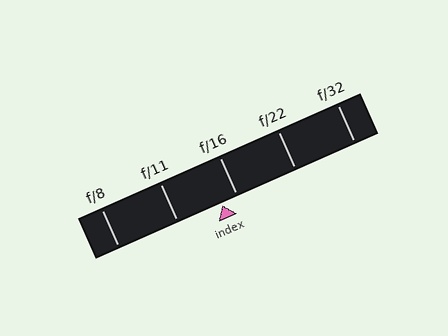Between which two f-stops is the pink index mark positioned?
The index mark is between f/11 and f/16.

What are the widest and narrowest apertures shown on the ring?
The widest aperture shown is f/8 and the narrowest is f/32.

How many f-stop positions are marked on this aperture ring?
There are 5 f-stop positions marked.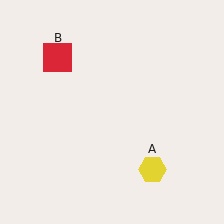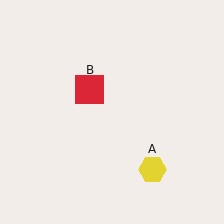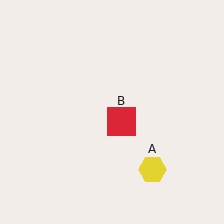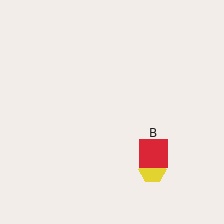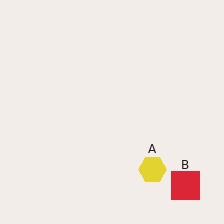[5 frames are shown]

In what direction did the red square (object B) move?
The red square (object B) moved down and to the right.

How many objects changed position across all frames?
1 object changed position: red square (object B).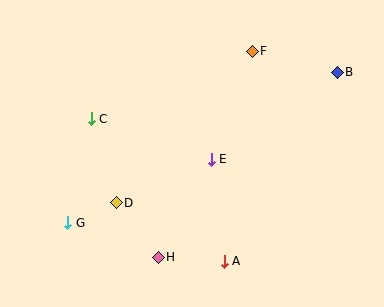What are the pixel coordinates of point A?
Point A is at (224, 261).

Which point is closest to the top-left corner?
Point C is closest to the top-left corner.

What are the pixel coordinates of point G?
Point G is at (68, 223).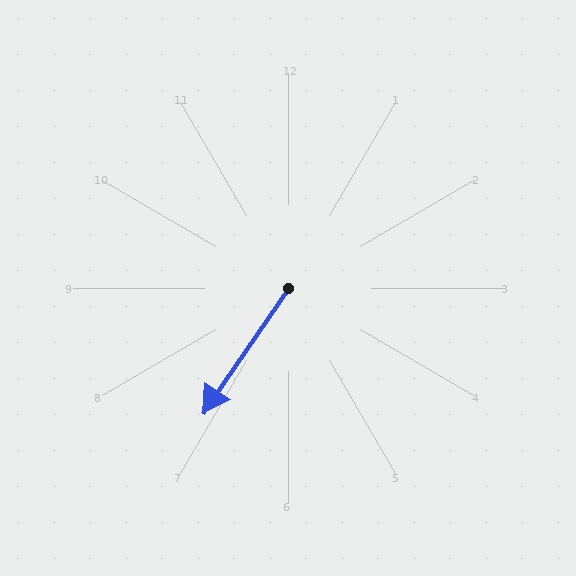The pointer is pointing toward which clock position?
Roughly 7 o'clock.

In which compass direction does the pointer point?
Southwest.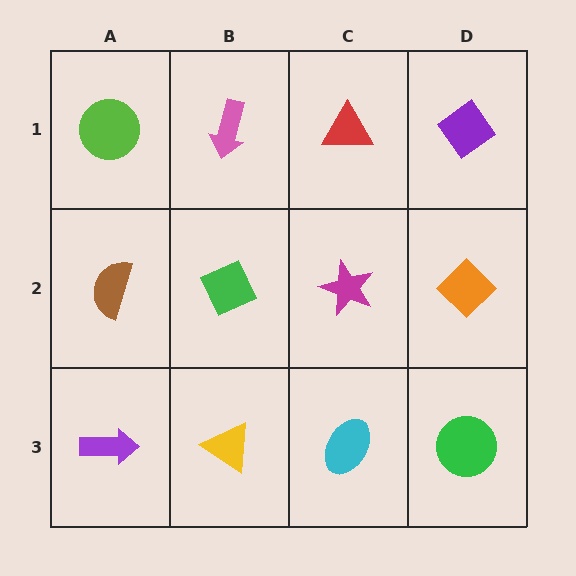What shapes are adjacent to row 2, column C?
A red triangle (row 1, column C), a cyan ellipse (row 3, column C), a green diamond (row 2, column B), an orange diamond (row 2, column D).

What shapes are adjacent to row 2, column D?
A purple diamond (row 1, column D), a green circle (row 3, column D), a magenta star (row 2, column C).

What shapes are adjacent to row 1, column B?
A green diamond (row 2, column B), a lime circle (row 1, column A), a red triangle (row 1, column C).